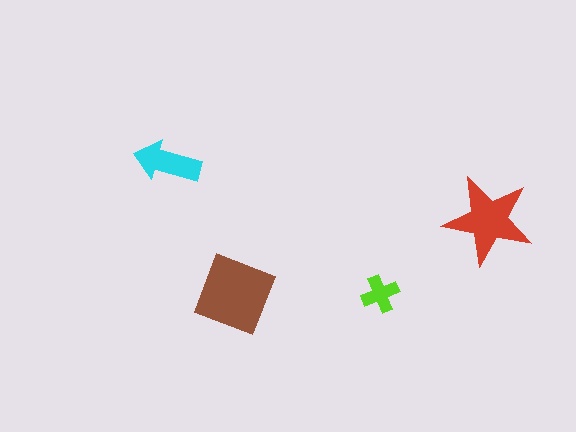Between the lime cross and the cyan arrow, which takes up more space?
The cyan arrow.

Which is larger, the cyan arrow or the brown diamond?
The brown diamond.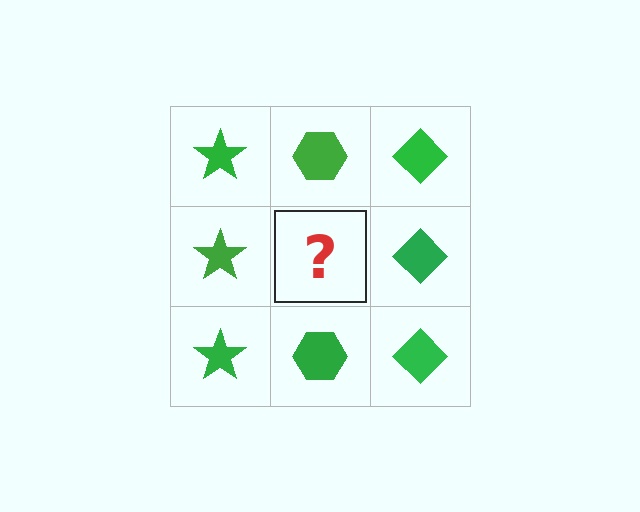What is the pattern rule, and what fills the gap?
The rule is that each column has a consistent shape. The gap should be filled with a green hexagon.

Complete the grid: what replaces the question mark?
The question mark should be replaced with a green hexagon.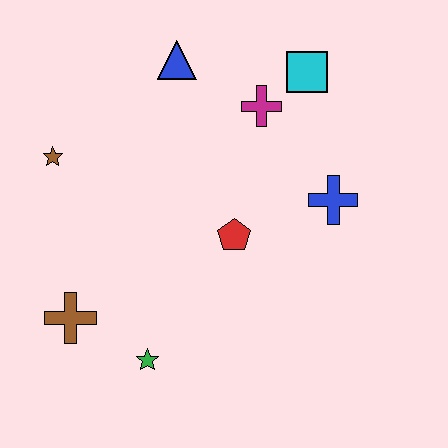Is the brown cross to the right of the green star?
No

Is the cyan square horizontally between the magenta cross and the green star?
No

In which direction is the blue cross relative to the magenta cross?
The blue cross is below the magenta cross.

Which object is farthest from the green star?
The cyan square is farthest from the green star.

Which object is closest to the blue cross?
The red pentagon is closest to the blue cross.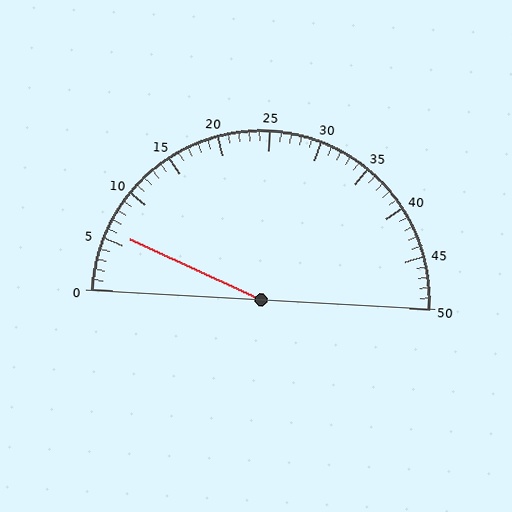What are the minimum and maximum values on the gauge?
The gauge ranges from 0 to 50.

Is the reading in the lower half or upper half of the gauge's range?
The reading is in the lower half of the range (0 to 50).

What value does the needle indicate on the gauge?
The needle indicates approximately 6.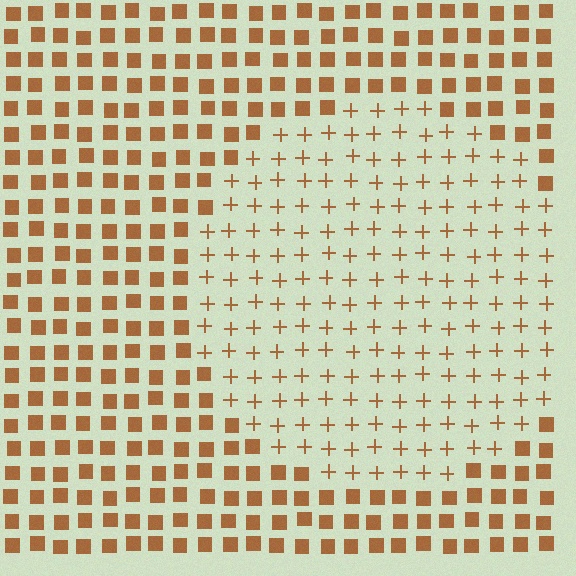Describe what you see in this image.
The image is filled with small brown elements arranged in a uniform grid. A circle-shaped region contains plus signs, while the surrounding area contains squares. The boundary is defined purely by the change in element shape.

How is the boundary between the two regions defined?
The boundary is defined by a change in element shape: plus signs inside vs. squares outside. All elements share the same color and spacing.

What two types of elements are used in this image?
The image uses plus signs inside the circle region and squares outside it.